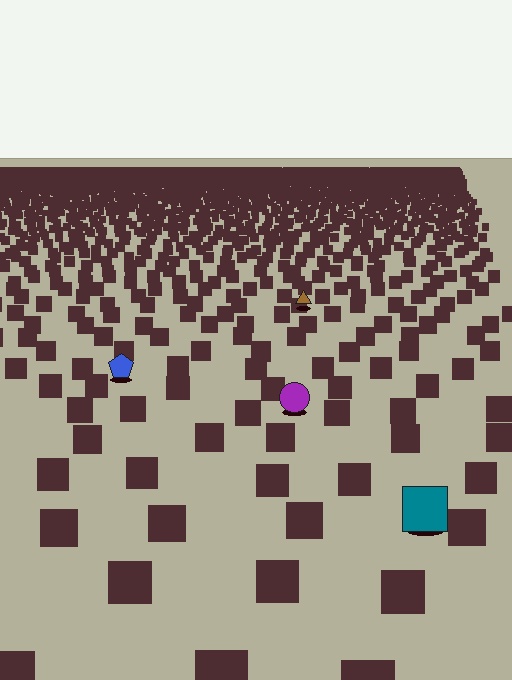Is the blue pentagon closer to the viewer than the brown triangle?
Yes. The blue pentagon is closer — you can tell from the texture gradient: the ground texture is coarser near it.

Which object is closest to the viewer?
The teal square is closest. The texture marks near it are larger and more spread out.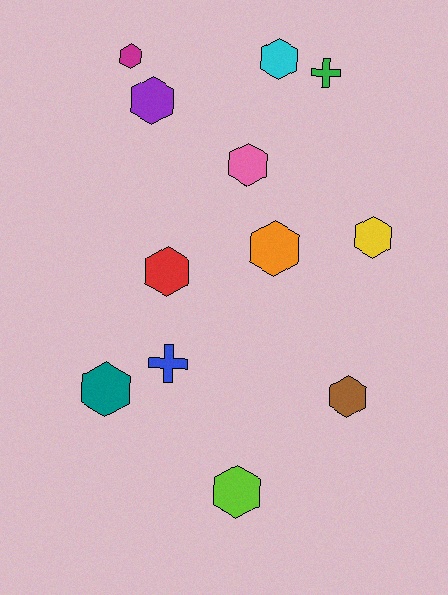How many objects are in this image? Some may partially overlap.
There are 12 objects.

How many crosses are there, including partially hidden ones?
There are 2 crosses.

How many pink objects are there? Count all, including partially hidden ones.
There is 1 pink object.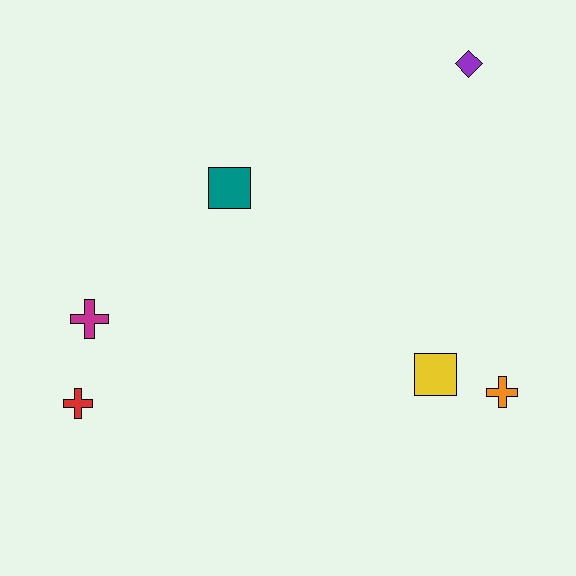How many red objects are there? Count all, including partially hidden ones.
There is 1 red object.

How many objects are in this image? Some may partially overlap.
There are 6 objects.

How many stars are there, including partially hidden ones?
There are no stars.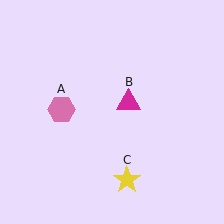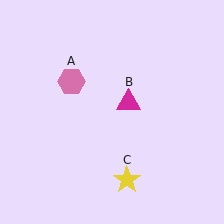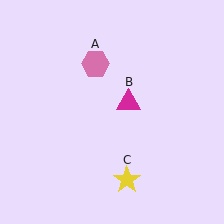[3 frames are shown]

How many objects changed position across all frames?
1 object changed position: pink hexagon (object A).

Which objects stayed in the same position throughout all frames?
Magenta triangle (object B) and yellow star (object C) remained stationary.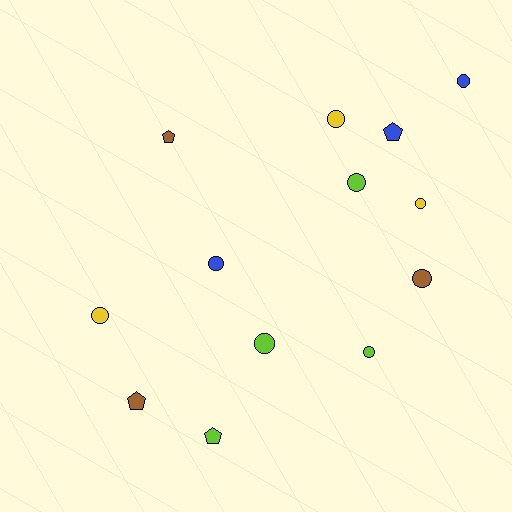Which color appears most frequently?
Lime, with 4 objects.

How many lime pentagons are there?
There is 1 lime pentagon.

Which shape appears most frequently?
Circle, with 9 objects.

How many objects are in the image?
There are 13 objects.